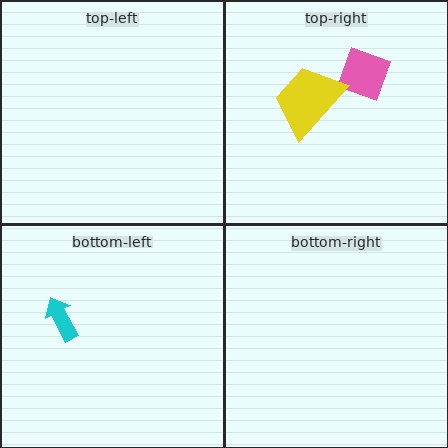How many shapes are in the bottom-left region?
1.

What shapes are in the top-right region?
The pink diamond, the yellow trapezoid.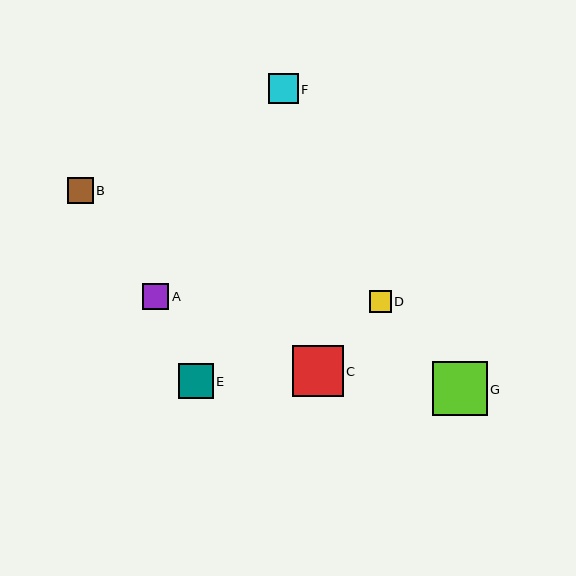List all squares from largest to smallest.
From largest to smallest: G, C, E, F, A, B, D.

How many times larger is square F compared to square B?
Square F is approximately 1.2 times the size of square B.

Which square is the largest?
Square G is the largest with a size of approximately 54 pixels.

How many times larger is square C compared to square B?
Square C is approximately 2.0 times the size of square B.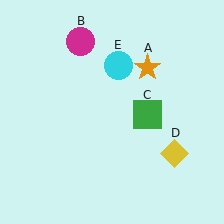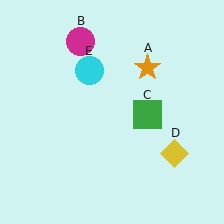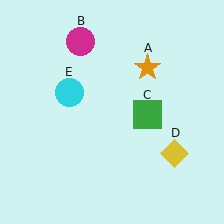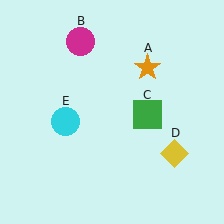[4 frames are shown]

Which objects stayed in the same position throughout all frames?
Orange star (object A) and magenta circle (object B) and green square (object C) and yellow diamond (object D) remained stationary.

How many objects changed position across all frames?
1 object changed position: cyan circle (object E).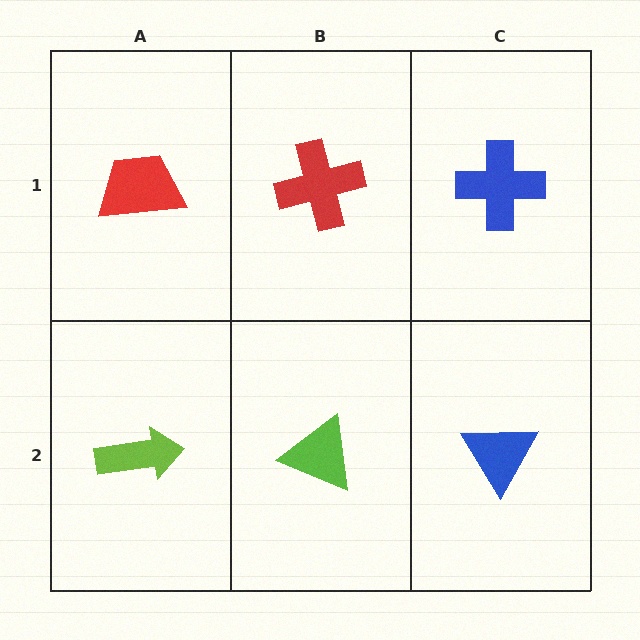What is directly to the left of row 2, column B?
A lime arrow.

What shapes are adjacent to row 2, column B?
A red cross (row 1, column B), a lime arrow (row 2, column A), a blue triangle (row 2, column C).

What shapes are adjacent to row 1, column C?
A blue triangle (row 2, column C), a red cross (row 1, column B).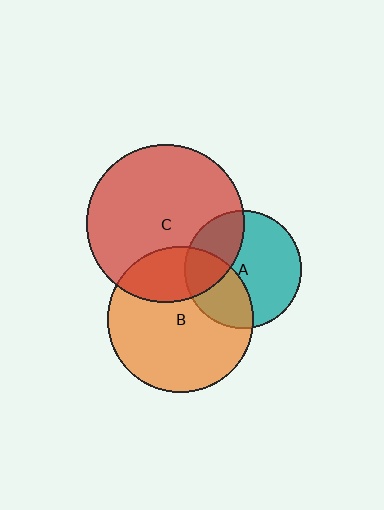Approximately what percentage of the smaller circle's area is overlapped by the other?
Approximately 35%.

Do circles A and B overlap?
Yes.